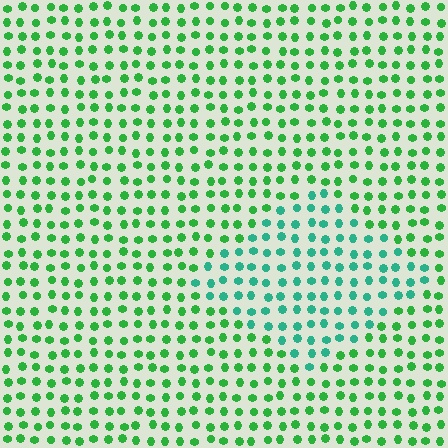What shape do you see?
I see a diamond.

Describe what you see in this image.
The image is filled with small green elements in a uniform arrangement. A diamond-shaped region is visible where the elements are tinted to a slightly different hue, forming a subtle color boundary.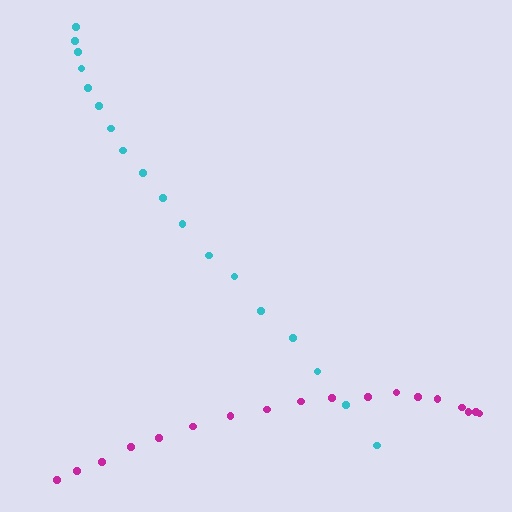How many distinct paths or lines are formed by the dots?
There are 2 distinct paths.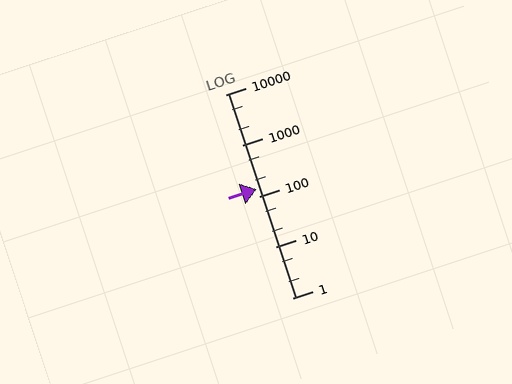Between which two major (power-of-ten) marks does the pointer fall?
The pointer is between 100 and 1000.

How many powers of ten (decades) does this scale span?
The scale spans 4 decades, from 1 to 10000.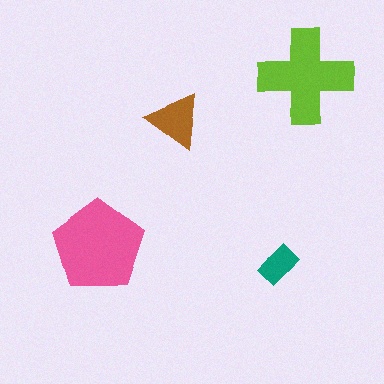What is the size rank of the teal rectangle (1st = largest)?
4th.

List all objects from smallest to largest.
The teal rectangle, the brown triangle, the lime cross, the pink pentagon.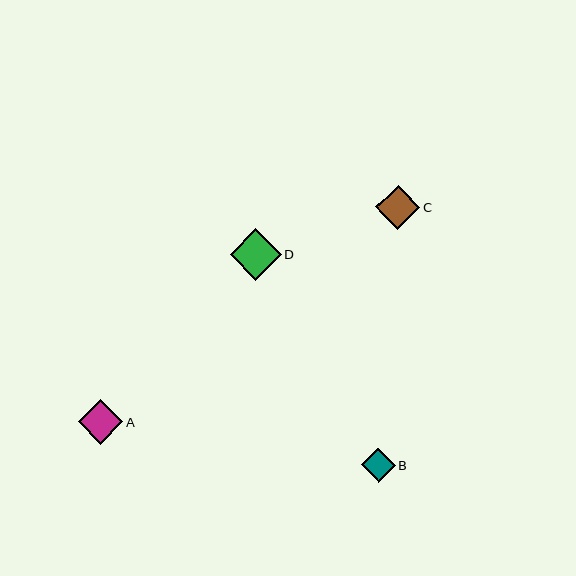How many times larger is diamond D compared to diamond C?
Diamond D is approximately 1.2 times the size of diamond C.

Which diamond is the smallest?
Diamond B is the smallest with a size of approximately 34 pixels.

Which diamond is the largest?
Diamond D is the largest with a size of approximately 51 pixels.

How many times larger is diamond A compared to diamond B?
Diamond A is approximately 1.3 times the size of diamond B.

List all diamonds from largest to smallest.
From largest to smallest: D, A, C, B.